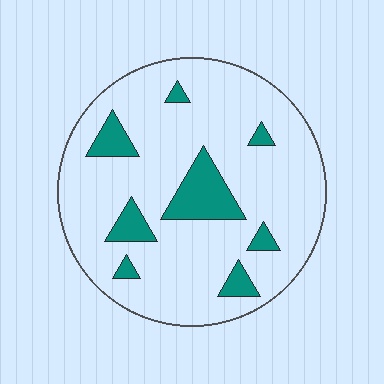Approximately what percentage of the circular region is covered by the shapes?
Approximately 15%.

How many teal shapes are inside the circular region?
8.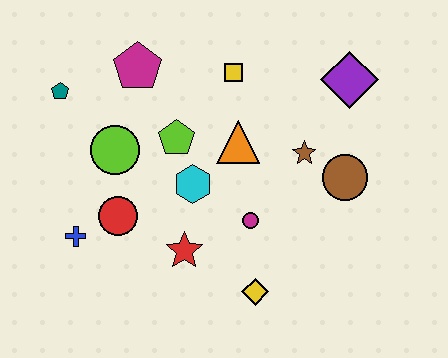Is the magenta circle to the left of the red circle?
No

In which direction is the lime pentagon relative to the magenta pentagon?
The lime pentagon is below the magenta pentagon.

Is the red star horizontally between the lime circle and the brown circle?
Yes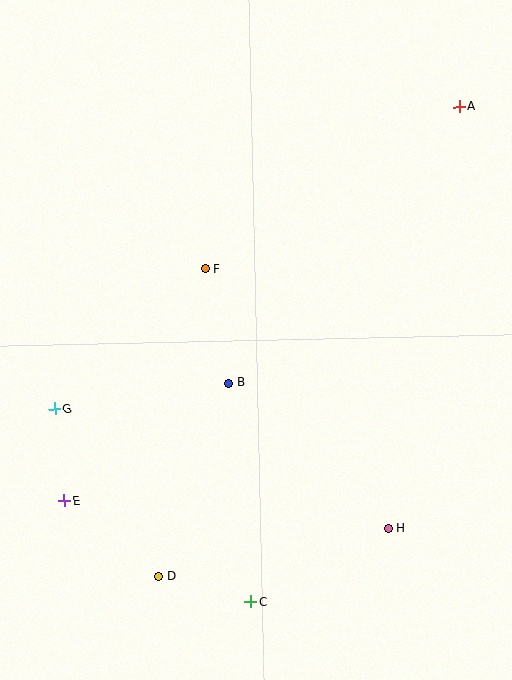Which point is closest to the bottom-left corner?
Point D is closest to the bottom-left corner.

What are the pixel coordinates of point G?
Point G is at (55, 409).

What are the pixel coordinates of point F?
Point F is at (206, 269).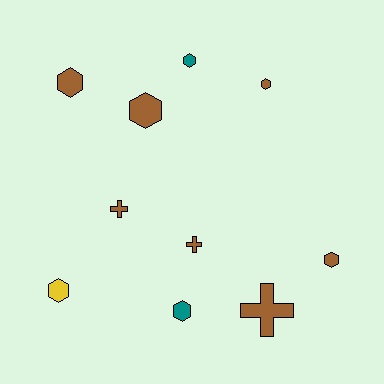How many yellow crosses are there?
There are no yellow crosses.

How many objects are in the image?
There are 10 objects.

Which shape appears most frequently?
Hexagon, with 7 objects.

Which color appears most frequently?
Brown, with 7 objects.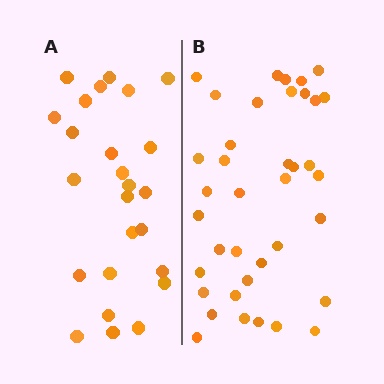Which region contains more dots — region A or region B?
Region B (the right region) has more dots.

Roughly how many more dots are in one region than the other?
Region B has approximately 15 more dots than region A.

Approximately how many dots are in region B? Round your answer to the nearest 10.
About 40 dots. (The exact count is 38, which rounds to 40.)